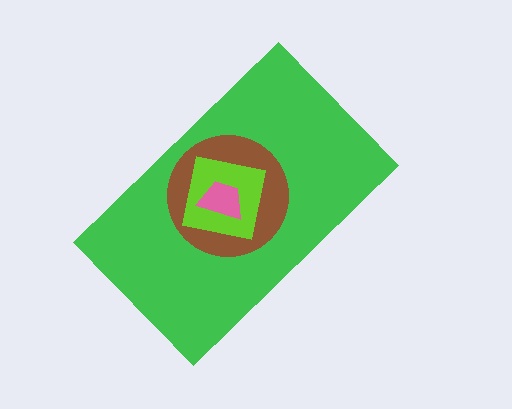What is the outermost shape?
The green rectangle.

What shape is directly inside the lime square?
The pink trapezoid.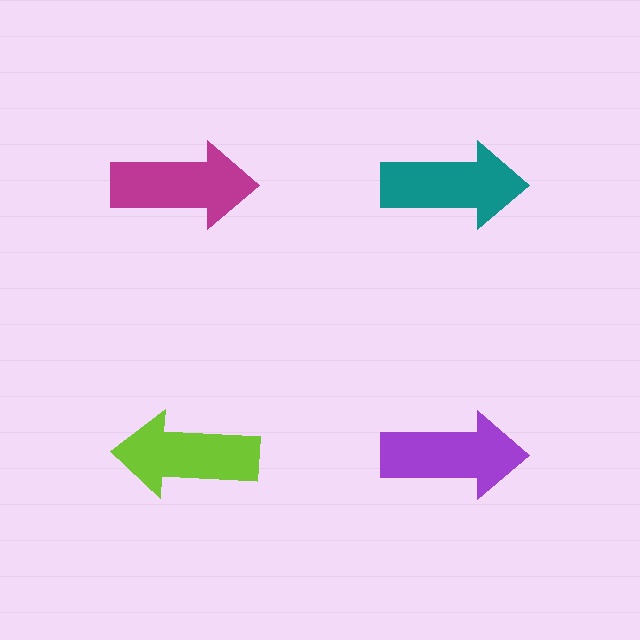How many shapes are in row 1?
2 shapes.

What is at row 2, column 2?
A purple arrow.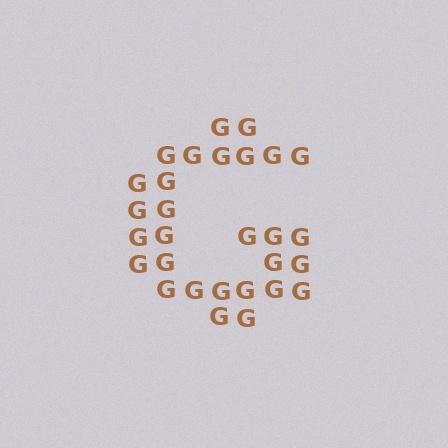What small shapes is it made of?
It is made of small letter G's.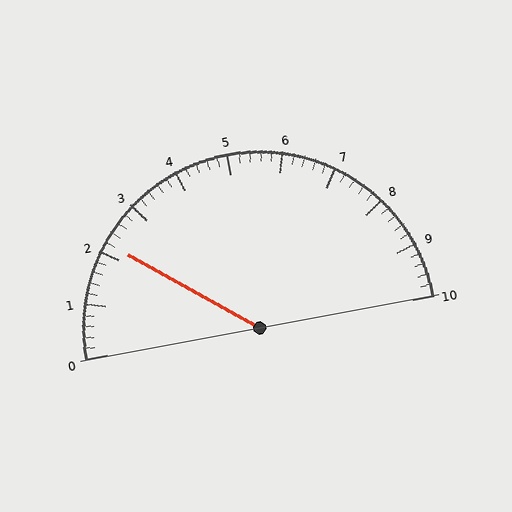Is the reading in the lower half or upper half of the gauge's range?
The reading is in the lower half of the range (0 to 10).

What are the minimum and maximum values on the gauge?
The gauge ranges from 0 to 10.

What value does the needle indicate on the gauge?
The needle indicates approximately 2.2.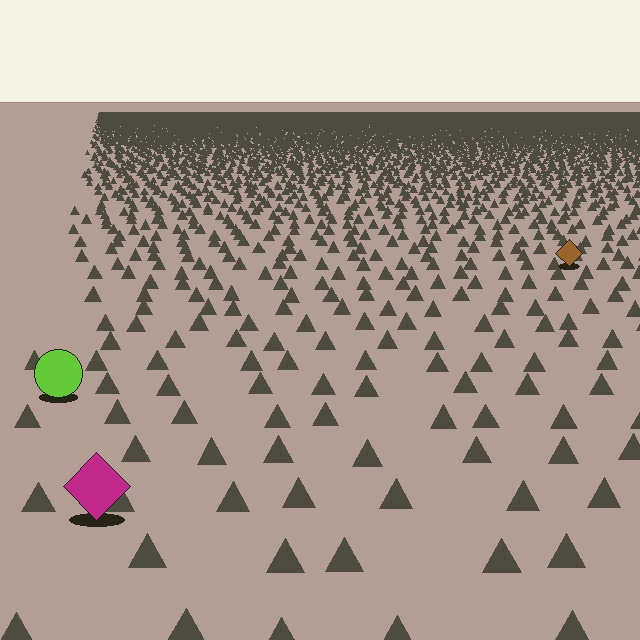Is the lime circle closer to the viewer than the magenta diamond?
No. The magenta diamond is closer — you can tell from the texture gradient: the ground texture is coarser near it.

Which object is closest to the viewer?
The magenta diamond is closest. The texture marks near it are larger and more spread out.